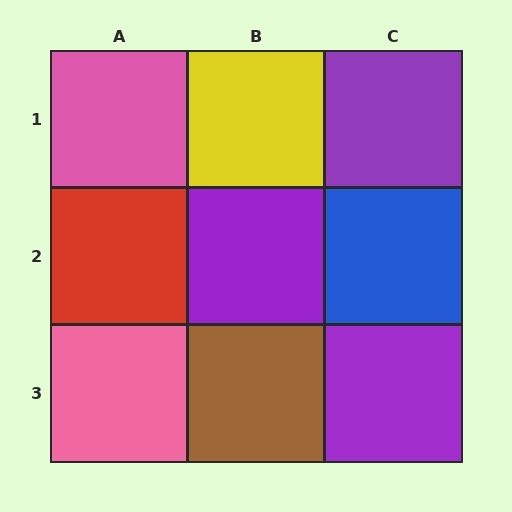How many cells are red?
1 cell is red.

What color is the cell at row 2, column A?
Red.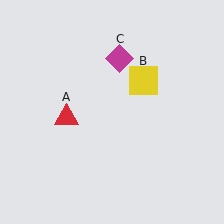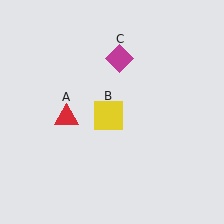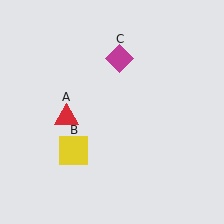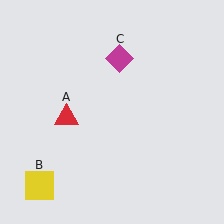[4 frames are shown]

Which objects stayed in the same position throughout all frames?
Red triangle (object A) and magenta diamond (object C) remained stationary.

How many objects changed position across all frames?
1 object changed position: yellow square (object B).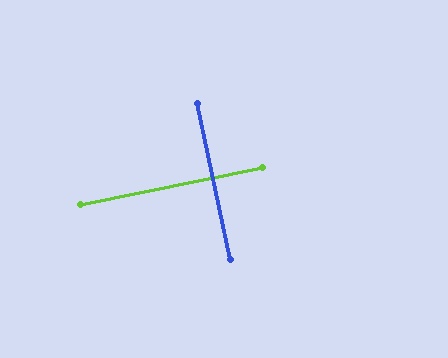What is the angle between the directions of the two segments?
Approximately 89 degrees.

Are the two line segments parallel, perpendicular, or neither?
Perpendicular — they meet at approximately 89°.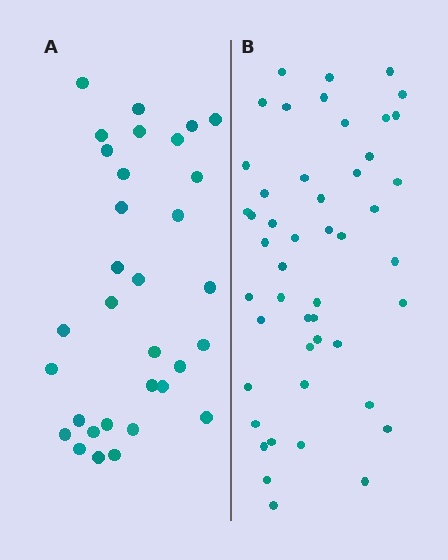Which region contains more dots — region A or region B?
Region B (the right region) has more dots.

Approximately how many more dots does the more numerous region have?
Region B has approximately 15 more dots than region A.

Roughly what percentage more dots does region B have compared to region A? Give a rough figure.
About 50% more.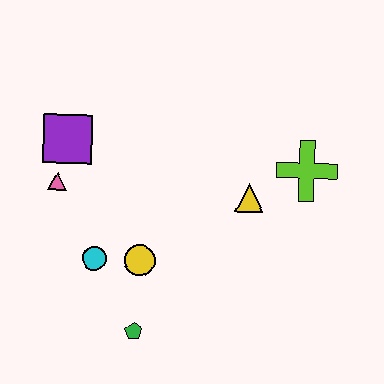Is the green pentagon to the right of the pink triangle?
Yes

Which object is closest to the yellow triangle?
The lime cross is closest to the yellow triangle.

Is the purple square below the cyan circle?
No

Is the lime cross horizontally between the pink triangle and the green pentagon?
No